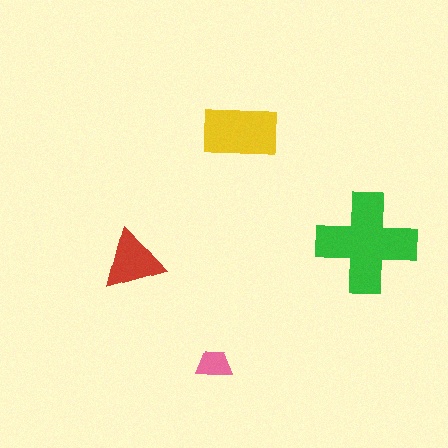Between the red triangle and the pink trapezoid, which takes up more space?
The red triangle.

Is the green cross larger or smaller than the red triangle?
Larger.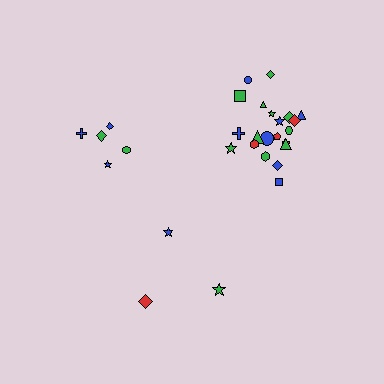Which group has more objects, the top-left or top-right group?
The top-right group.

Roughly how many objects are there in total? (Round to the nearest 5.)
Roughly 30 objects in total.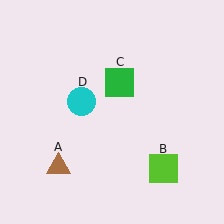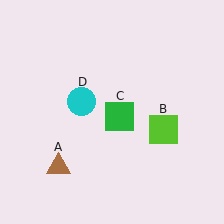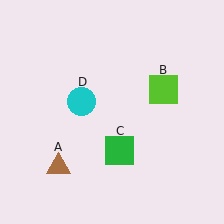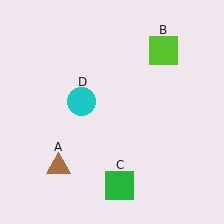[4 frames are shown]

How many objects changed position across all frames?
2 objects changed position: lime square (object B), green square (object C).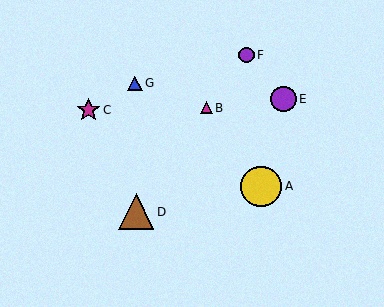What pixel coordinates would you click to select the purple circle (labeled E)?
Click at (283, 99) to select the purple circle E.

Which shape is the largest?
The yellow circle (labeled A) is the largest.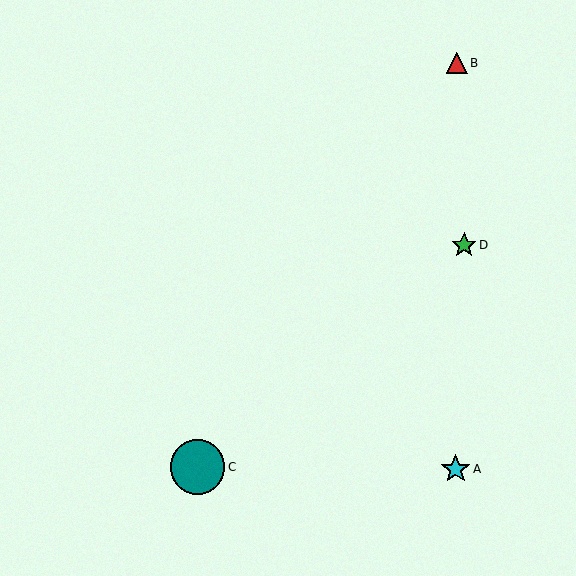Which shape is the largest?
The teal circle (labeled C) is the largest.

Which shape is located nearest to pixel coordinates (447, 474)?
The cyan star (labeled A) at (456, 469) is nearest to that location.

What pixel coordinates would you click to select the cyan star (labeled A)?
Click at (456, 469) to select the cyan star A.